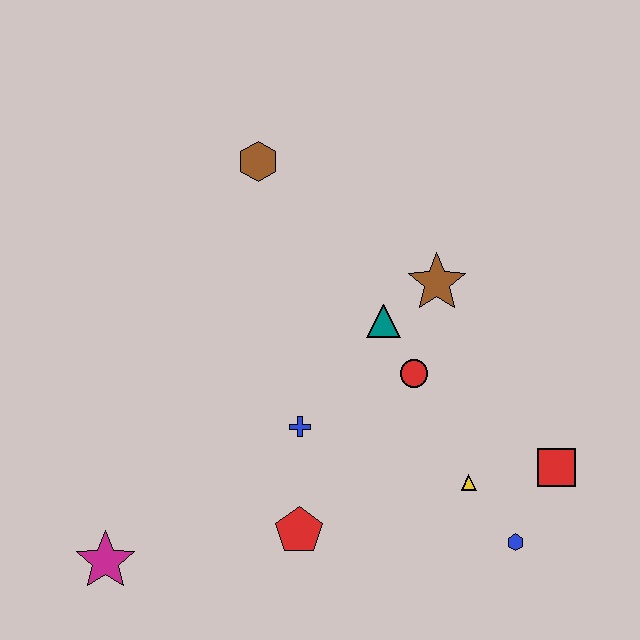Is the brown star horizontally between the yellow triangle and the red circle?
Yes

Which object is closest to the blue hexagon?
The yellow triangle is closest to the blue hexagon.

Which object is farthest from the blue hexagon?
The brown hexagon is farthest from the blue hexagon.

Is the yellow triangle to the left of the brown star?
No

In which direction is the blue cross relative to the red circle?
The blue cross is to the left of the red circle.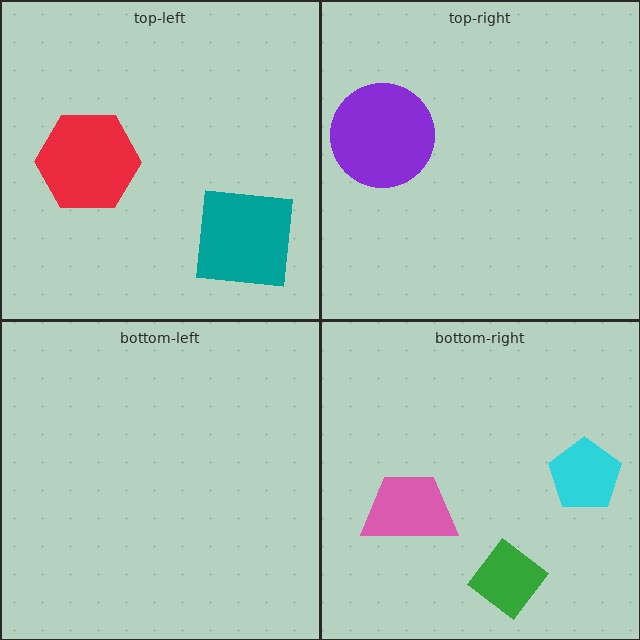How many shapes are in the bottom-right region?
3.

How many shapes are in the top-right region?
1.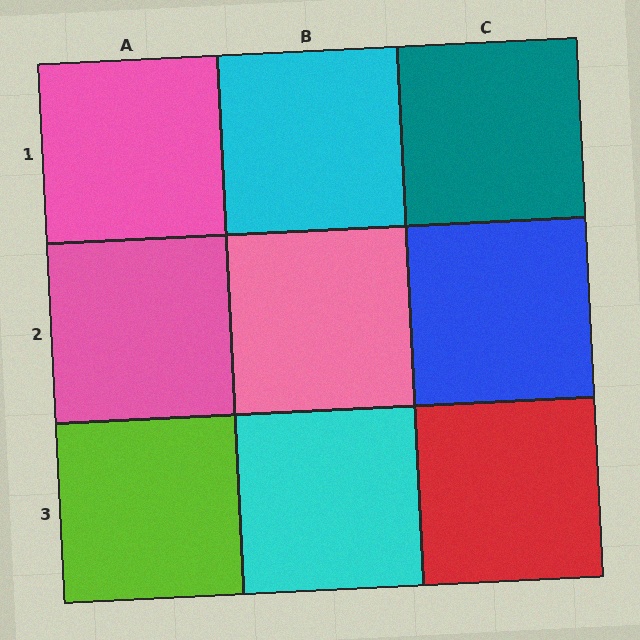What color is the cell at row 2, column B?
Pink.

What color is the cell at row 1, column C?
Teal.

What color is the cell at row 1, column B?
Cyan.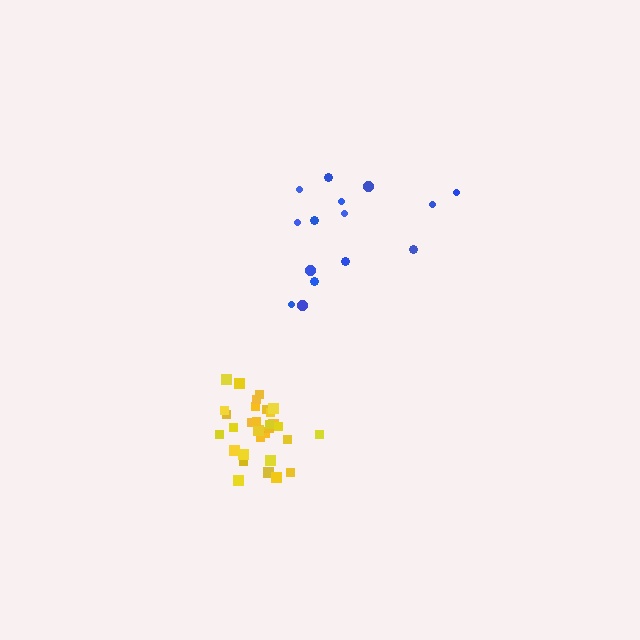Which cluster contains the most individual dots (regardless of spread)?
Yellow (32).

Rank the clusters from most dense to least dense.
yellow, blue.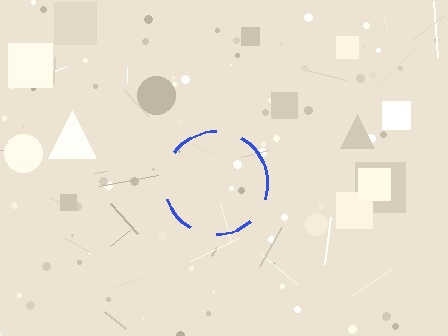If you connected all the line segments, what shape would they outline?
They would outline a circle.